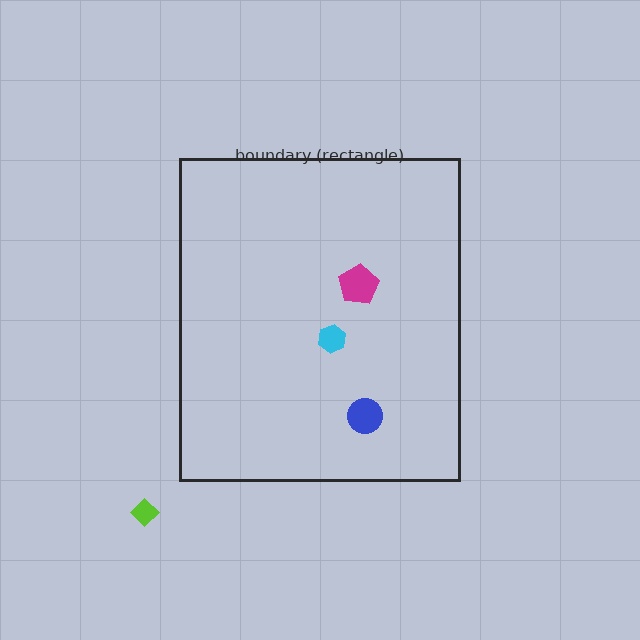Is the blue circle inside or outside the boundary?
Inside.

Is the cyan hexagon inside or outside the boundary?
Inside.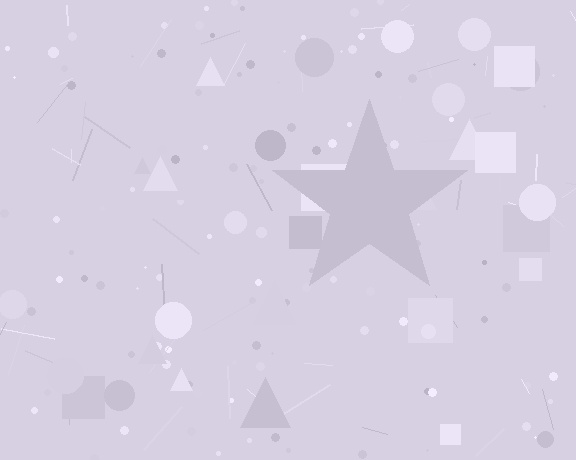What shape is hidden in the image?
A star is hidden in the image.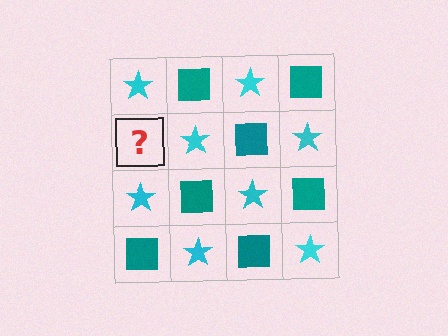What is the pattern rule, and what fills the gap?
The rule is that it alternates cyan star and teal square in a checkerboard pattern. The gap should be filled with a teal square.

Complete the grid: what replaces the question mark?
The question mark should be replaced with a teal square.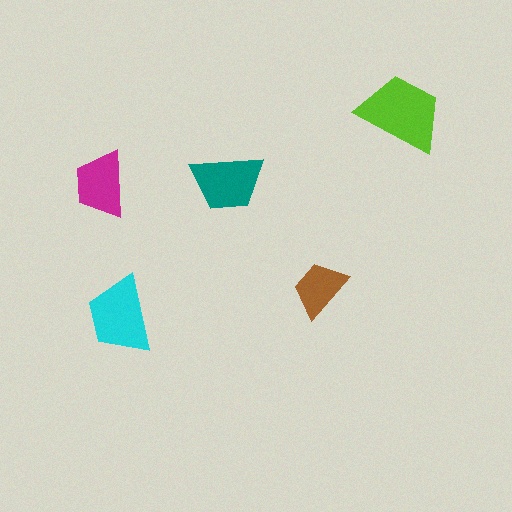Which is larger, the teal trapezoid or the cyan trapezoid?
The cyan one.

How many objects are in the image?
There are 5 objects in the image.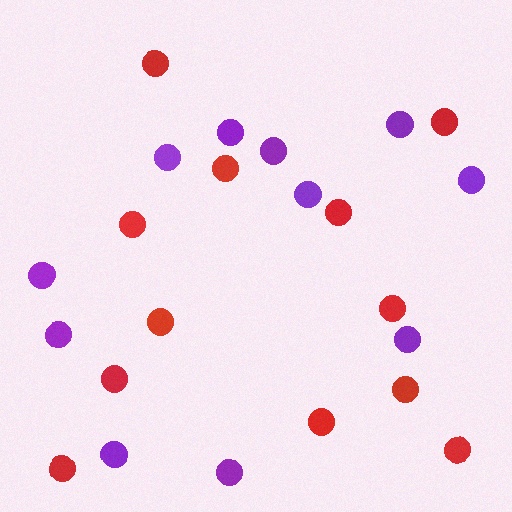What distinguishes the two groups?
There are 2 groups: one group of purple circles (11) and one group of red circles (12).